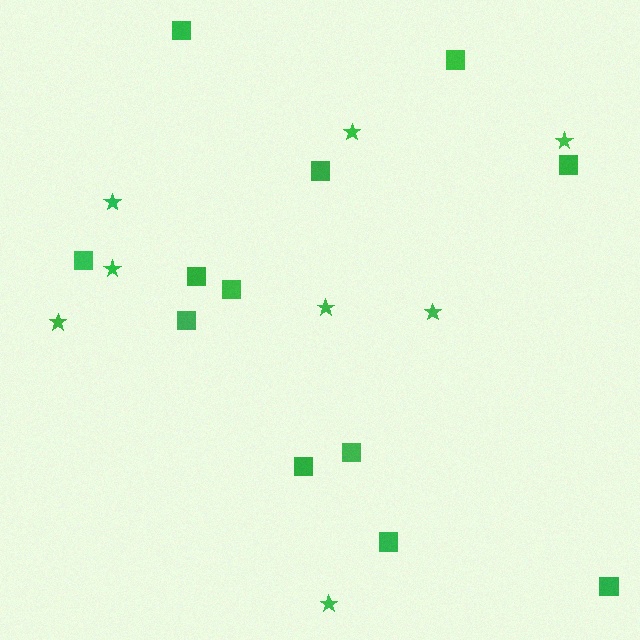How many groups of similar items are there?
There are 2 groups: one group of stars (8) and one group of squares (12).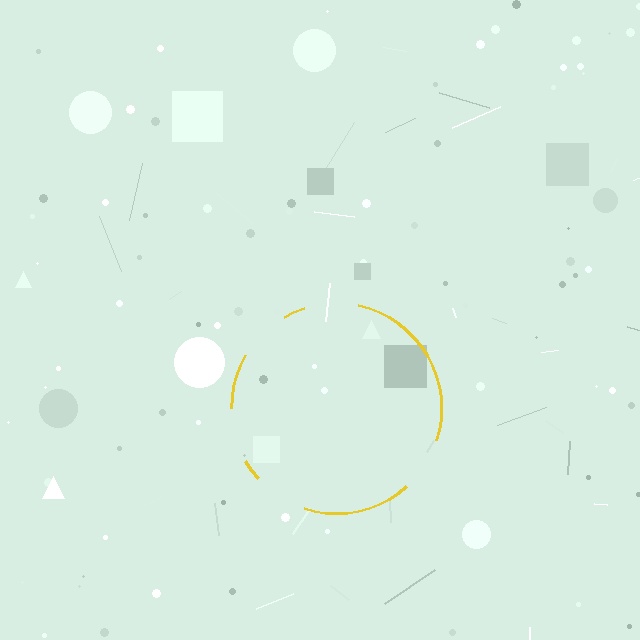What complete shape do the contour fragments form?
The contour fragments form a circle.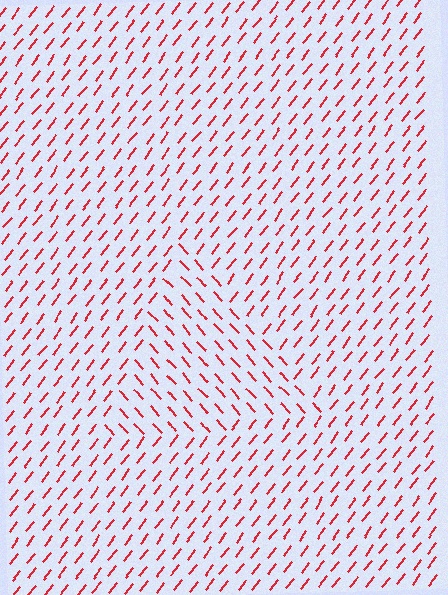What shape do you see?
I see a triangle.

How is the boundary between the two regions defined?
The boundary is defined purely by a change in line orientation (approximately 79 degrees difference). All lines are the same color and thickness.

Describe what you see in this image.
The image is filled with small red line segments. A triangle region in the image has lines oriented differently from the surrounding lines, creating a visible texture boundary.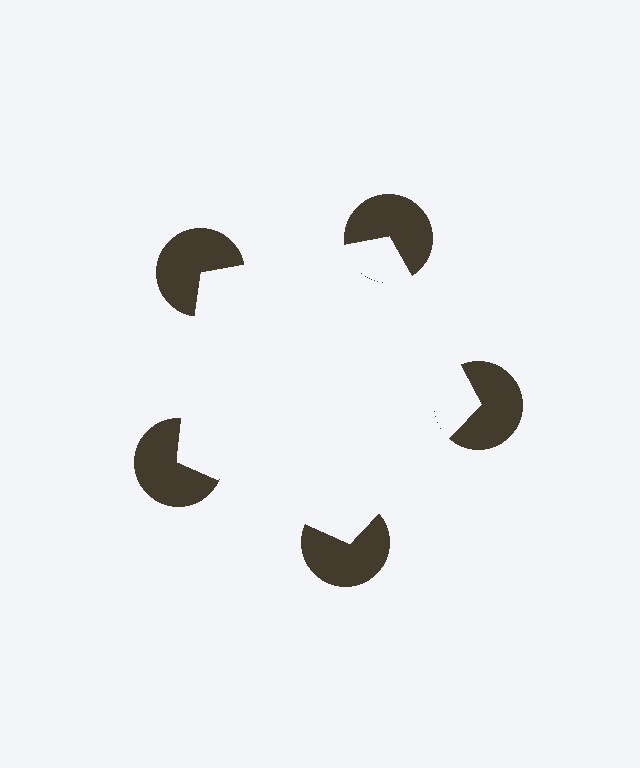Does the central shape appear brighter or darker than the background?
It typically appears slightly brighter than the background, even though no actual brightness change is drawn.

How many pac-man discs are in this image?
There are 5 — one at each vertex of the illusory pentagon.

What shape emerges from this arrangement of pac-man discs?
An illusory pentagon — its edges are inferred from the aligned wedge cuts in the pac-man discs, not physically drawn.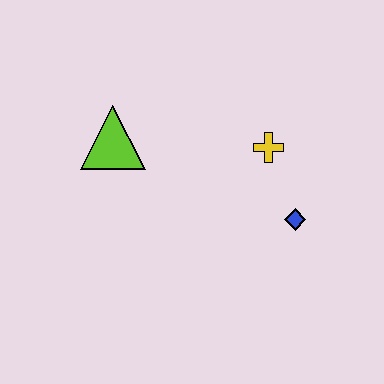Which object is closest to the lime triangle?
The yellow cross is closest to the lime triangle.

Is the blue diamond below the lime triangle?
Yes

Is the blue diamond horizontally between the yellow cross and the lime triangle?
No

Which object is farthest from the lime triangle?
The blue diamond is farthest from the lime triangle.